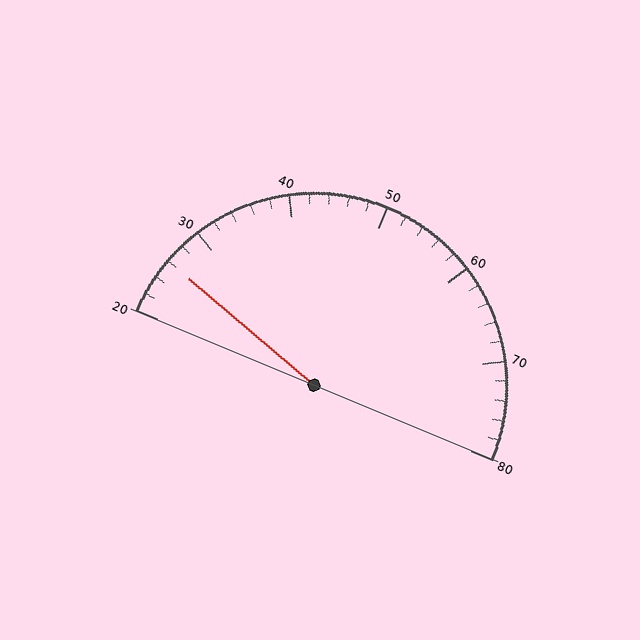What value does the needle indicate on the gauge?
The needle indicates approximately 26.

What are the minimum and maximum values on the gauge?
The gauge ranges from 20 to 80.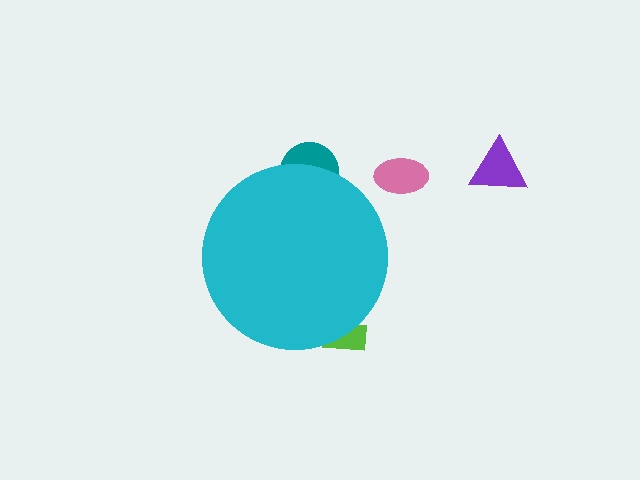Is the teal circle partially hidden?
Yes, the teal circle is partially hidden behind the cyan circle.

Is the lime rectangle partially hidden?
Yes, the lime rectangle is partially hidden behind the cyan circle.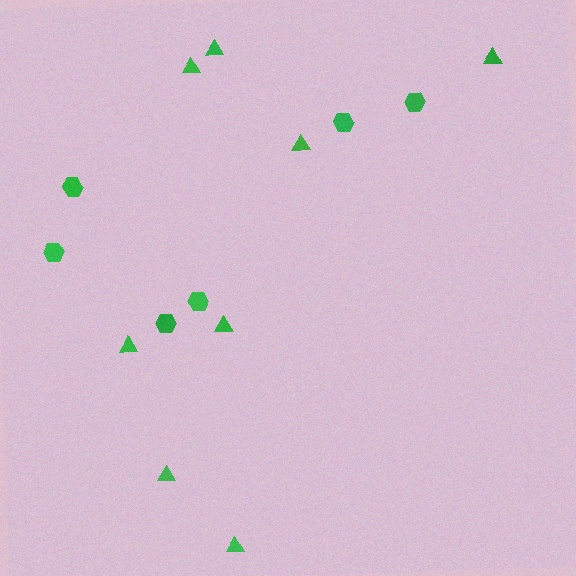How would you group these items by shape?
There are 2 groups: one group of triangles (8) and one group of hexagons (6).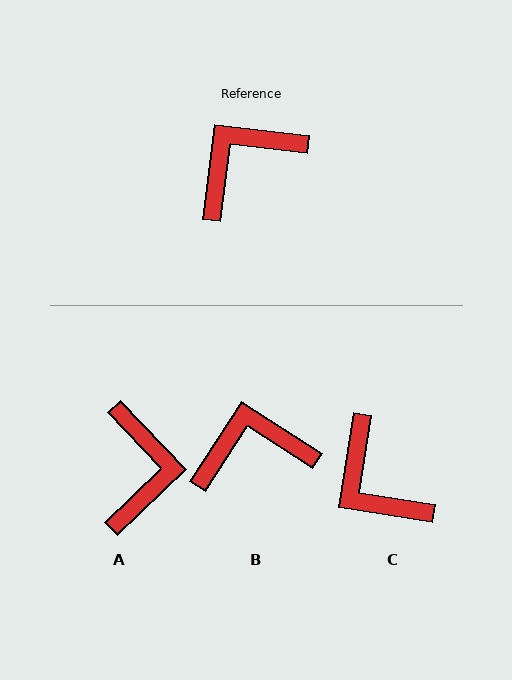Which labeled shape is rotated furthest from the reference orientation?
A, about 129 degrees away.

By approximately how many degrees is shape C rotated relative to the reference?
Approximately 88 degrees counter-clockwise.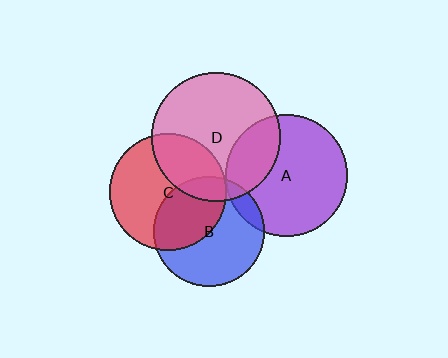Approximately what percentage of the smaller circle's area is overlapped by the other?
Approximately 10%.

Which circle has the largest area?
Circle D (pink).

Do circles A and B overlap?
Yes.